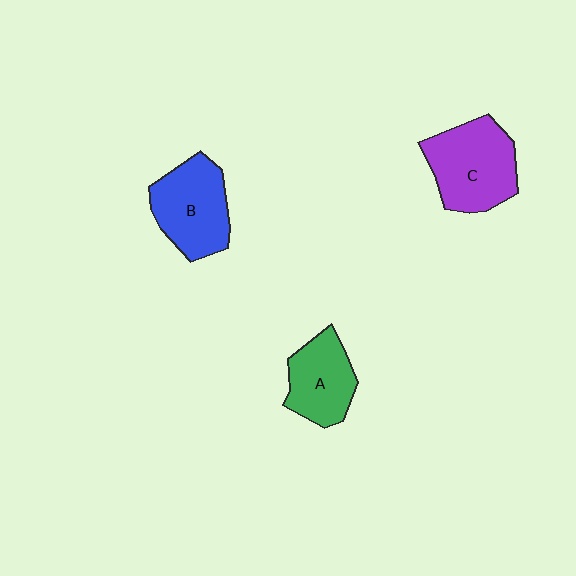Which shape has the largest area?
Shape C (purple).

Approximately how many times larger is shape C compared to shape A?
Approximately 1.3 times.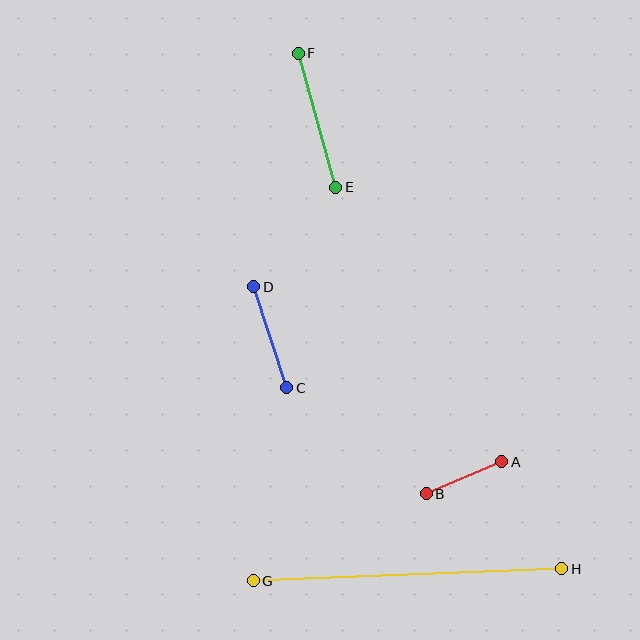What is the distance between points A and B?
The distance is approximately 82 pixels.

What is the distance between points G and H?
The distance is approximately 309 pixels.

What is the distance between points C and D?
The distance is approximately 106 pixels.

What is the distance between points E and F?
The distance is approximately 139 pixels.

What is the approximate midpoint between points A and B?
The midpoint is at approximately (464, 478) pixels.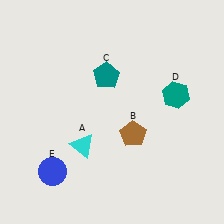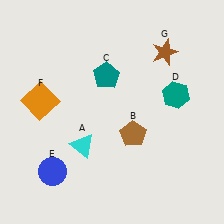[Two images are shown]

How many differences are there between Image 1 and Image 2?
There are 2 differences between the two images.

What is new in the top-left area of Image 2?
An orange square (F) was added in the top-left area of Image 2.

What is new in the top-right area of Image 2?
A brown star (G) was added in the top-right area of Image 2.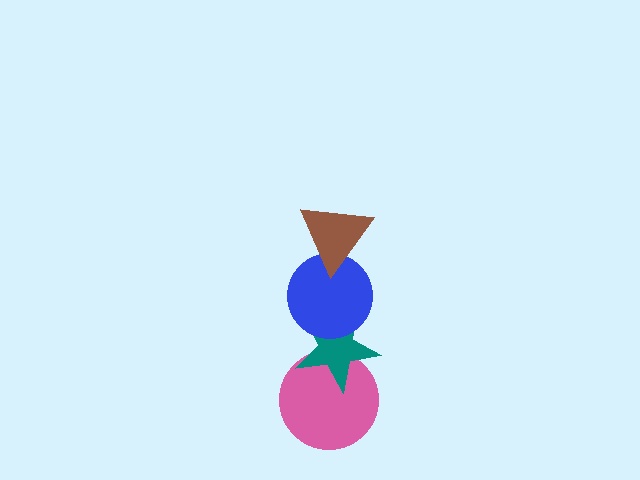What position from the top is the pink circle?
The pink circle is 4th from the top.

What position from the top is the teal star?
The teal star is 3rd from the top.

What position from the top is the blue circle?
The blue circle is 2nd from the top.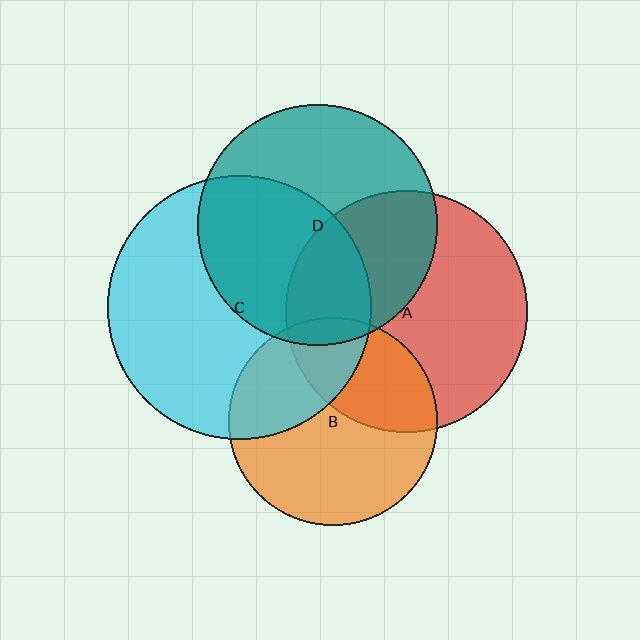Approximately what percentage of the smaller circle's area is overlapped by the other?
Approximately 35%.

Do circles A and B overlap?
Yes.